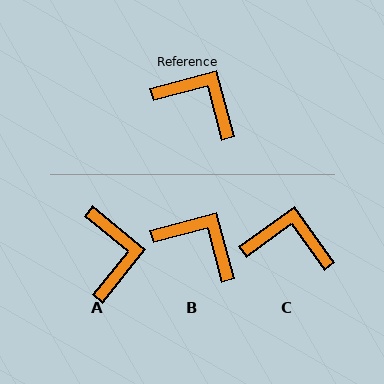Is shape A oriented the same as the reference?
No, it is off by about 54 degrees.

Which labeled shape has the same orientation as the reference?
B.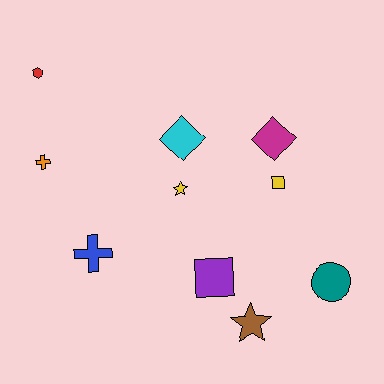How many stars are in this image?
There are 2 stars.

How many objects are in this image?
There are 10 objects.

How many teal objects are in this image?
There is 1 teal object.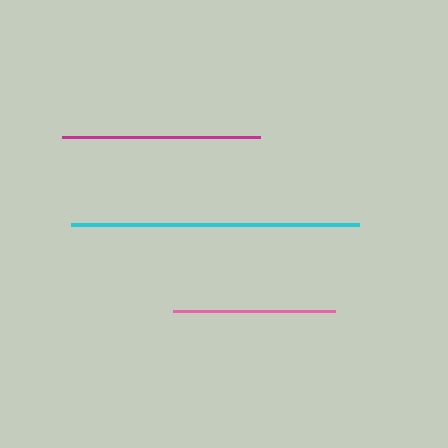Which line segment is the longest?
The cyan line is the longest at approximately 287 pixels.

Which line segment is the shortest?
The pink line is the shortest at approximately 162 pixels.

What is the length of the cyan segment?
The cyan segment is approximately 287 pixels long.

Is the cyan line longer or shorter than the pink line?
The cyan line is longer than the pink line.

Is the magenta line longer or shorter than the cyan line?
The cyan line is longer than the magenta line.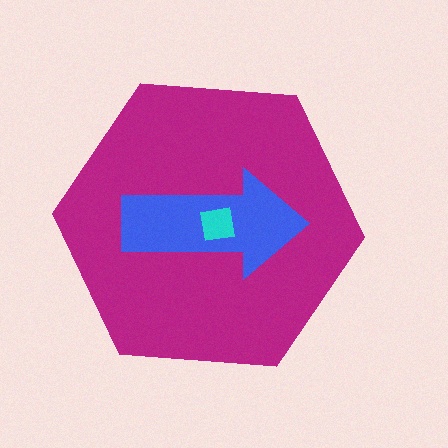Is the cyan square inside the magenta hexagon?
Yes.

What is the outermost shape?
The magenta hexagon.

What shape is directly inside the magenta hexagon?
The blue arrow.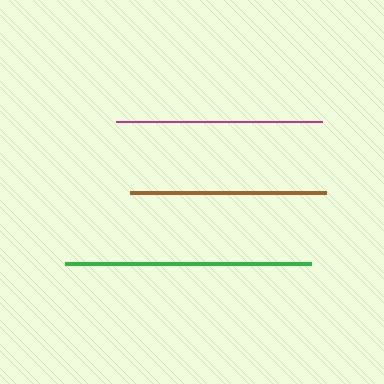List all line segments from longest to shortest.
From longest to shortest: green, magenta, brown.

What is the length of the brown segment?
The brown segment is approximately 196 pixels long.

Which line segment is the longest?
The green line is the longest at approximately 247 pixels.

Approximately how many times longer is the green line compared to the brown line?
The green line is approximately 1.3 times the length of the brown line.